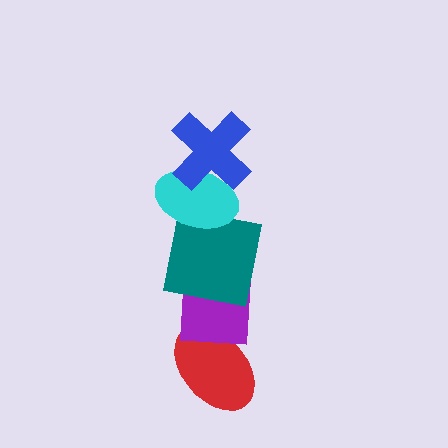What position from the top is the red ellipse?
The red ellipse is 5th from the top.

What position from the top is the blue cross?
The blue cross is 1st from the top.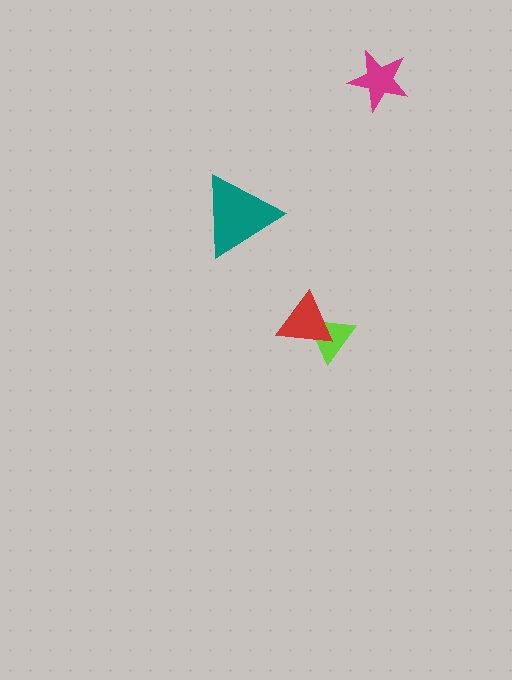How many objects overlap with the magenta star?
0 objects overlap with the magenta star.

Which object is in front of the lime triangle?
The red triangle is in front of the lime triangle.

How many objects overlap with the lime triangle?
1 object overlaps with the lime triangle.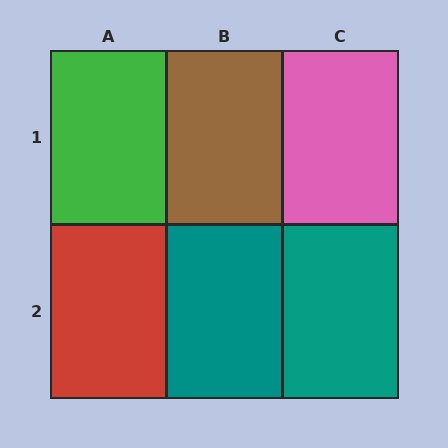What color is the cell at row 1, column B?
Brown.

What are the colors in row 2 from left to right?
Red, teal, teal.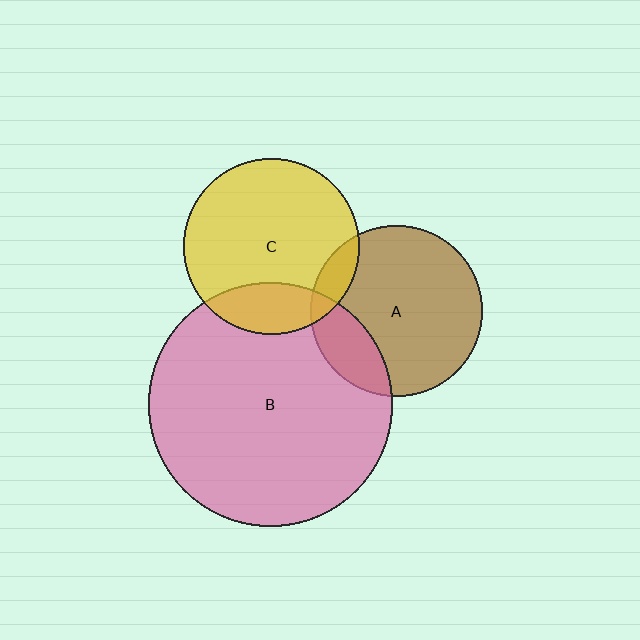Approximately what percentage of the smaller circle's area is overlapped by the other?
Approximately 20%.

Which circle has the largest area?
Circle B (pink).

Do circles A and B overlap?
Yes.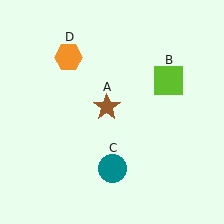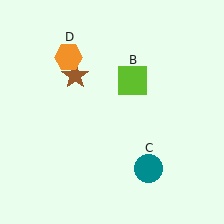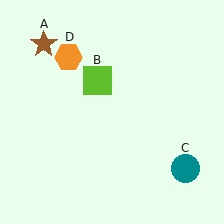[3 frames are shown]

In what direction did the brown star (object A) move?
The brown star (object A) moved up and to the left.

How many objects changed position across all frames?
3 objects changed position: brown star (object A), lime square (object B), teal circle (object C).